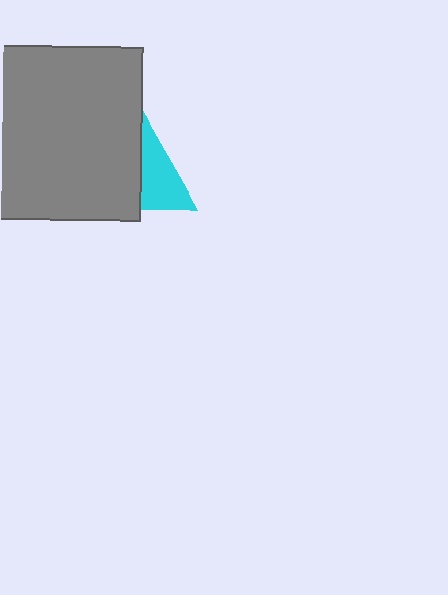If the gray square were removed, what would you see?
You would see the complete cyan triangle.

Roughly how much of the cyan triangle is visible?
A small part of it is visible (roughly 39%).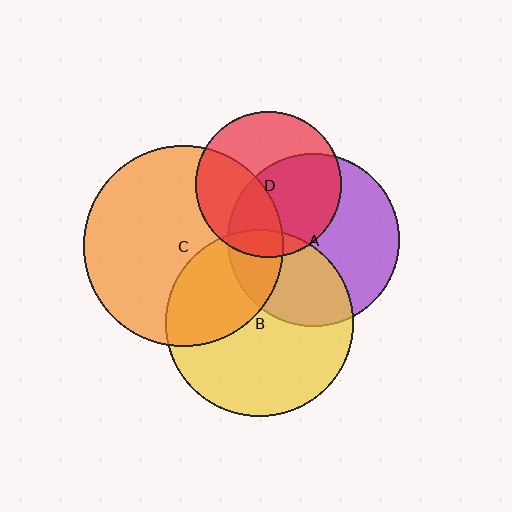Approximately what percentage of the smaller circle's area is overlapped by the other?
Approximately 35%.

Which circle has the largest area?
Circle C (orange).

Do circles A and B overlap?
Yes.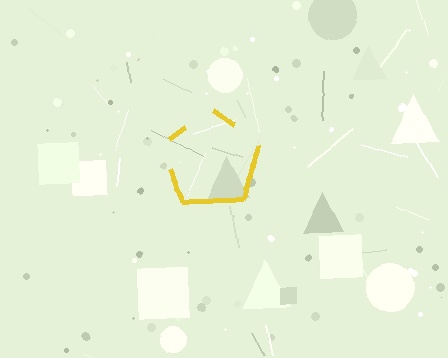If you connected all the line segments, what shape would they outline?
They would outline a pentagon.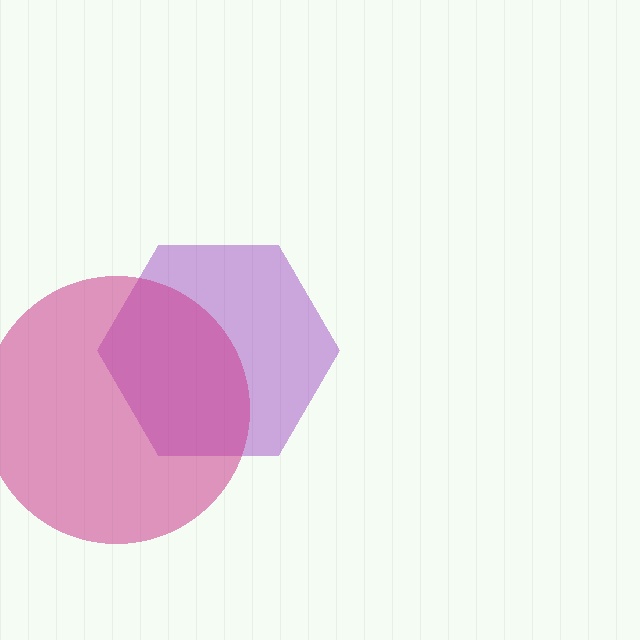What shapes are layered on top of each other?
The layered shapes are: a purple hexagon, a magenta circle.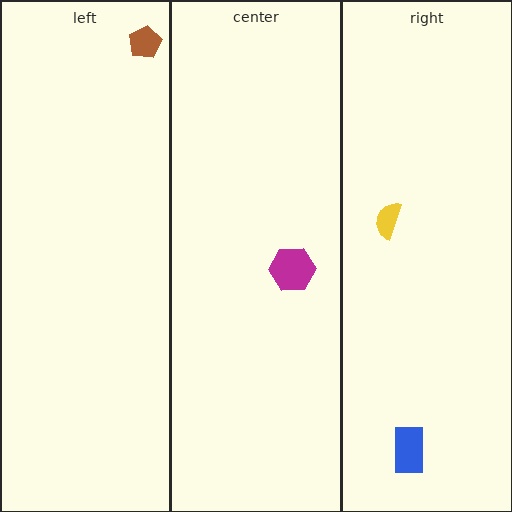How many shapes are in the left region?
1.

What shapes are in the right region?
The yellow semicircle, the blue rectangle.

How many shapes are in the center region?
1.